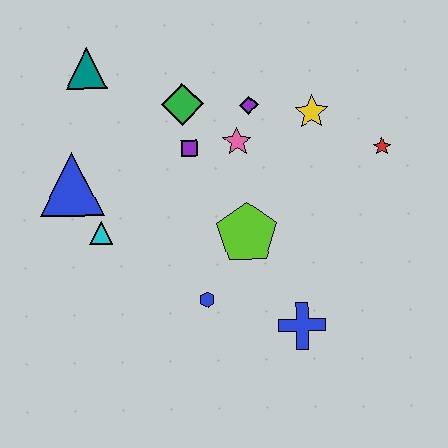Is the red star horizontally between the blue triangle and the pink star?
No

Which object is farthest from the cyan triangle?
The red star is farthest from the cyan triangle.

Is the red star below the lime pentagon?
No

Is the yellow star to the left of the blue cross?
No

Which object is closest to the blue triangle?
The cyan triangle is closest to the blue triangle.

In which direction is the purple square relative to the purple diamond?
The purple square is to the left of the purple diamond.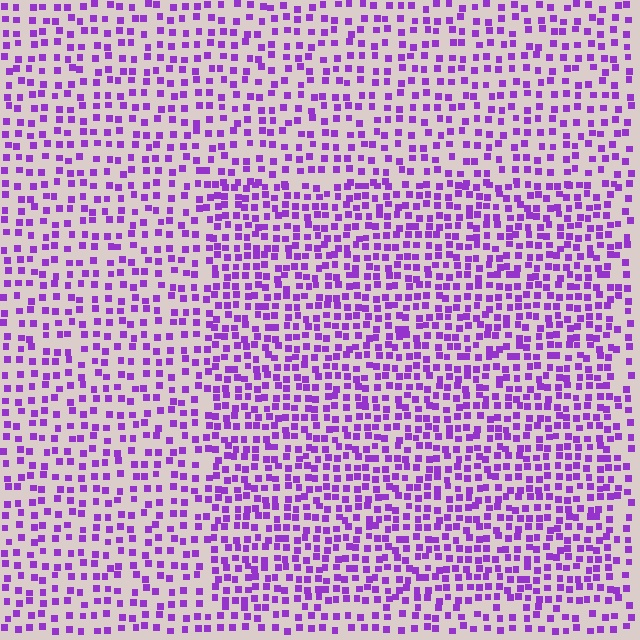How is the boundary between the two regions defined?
The boundary is defined by a change in element density (approximately 1.6x ratio). All elements are the same color, size, and shape.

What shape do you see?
I see a rectangle.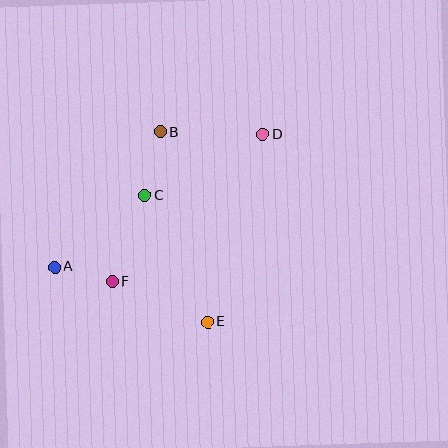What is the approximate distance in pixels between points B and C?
The distance between B and C is approximately 65 pixels.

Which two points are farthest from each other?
Points A and D are farthest from each other.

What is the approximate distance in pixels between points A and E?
The distance between A and E is approximately 163 pixels.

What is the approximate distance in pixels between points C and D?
The distance between C and D is approximately 133 pixels.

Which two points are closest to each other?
Points A and F are closest to each other.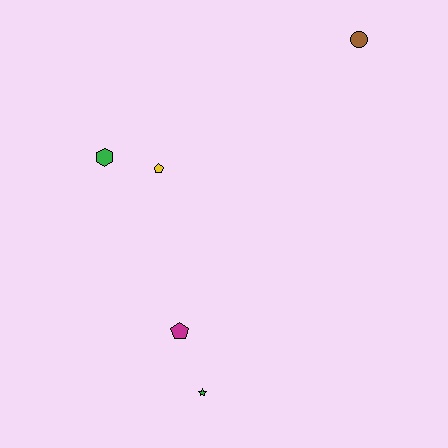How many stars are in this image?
There is 1 star.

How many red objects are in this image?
There are no red objects.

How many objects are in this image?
There are 5 objects.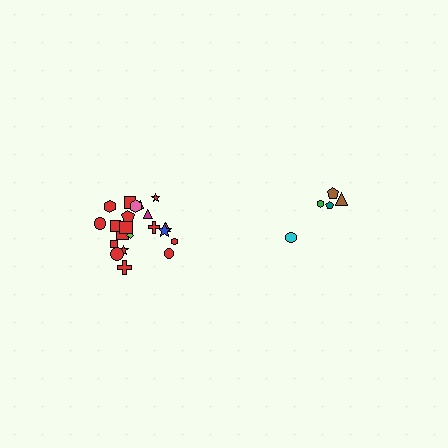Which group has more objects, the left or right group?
The left group.